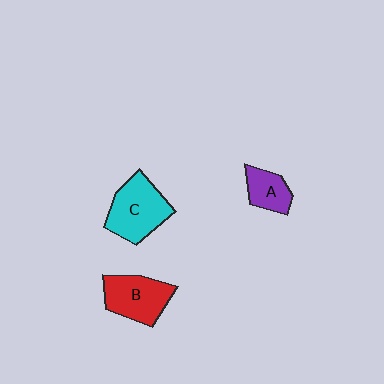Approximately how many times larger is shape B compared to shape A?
Approximately 1.7 times.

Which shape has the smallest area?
Shape A (purple).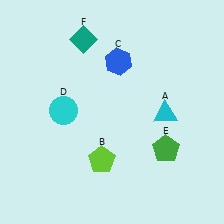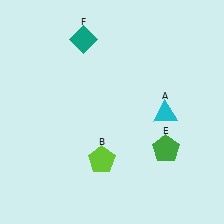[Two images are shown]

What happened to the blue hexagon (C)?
The blue hexagon (C) was removed in Image 2. It was in the top-right area of Image 1.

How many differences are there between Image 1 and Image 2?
There are 2 differences between the two images.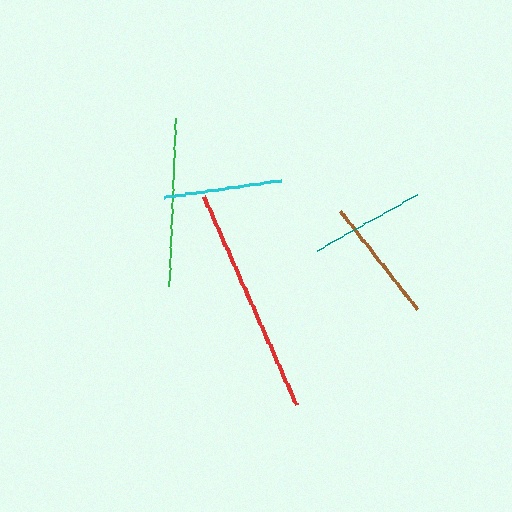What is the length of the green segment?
The green segment is approximately 169 pixels long.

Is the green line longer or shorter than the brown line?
The green line is longer than the brown line.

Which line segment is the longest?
The red line is the longest at approximately 229 pixels.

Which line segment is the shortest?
The teal line is the shortest at approximately 116 pixels.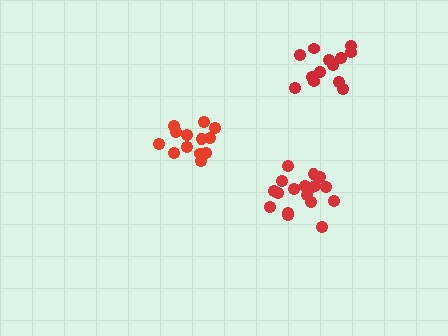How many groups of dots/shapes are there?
There are 3 groups.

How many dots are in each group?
Group 1: 13 dots, Group 2: 18 dots, Group 3: 13 dots (44 total).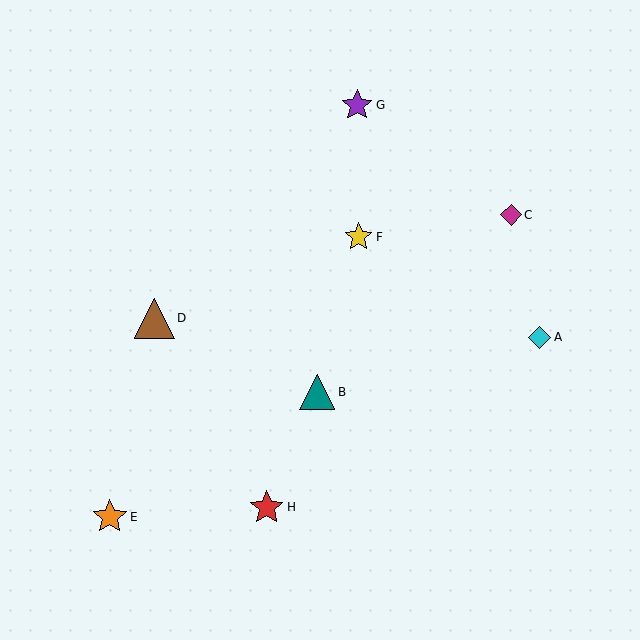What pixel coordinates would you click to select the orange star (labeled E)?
Click at (110, 517) to select the orange star E.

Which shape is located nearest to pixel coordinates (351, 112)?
The purple star (labeled G) at (357, 105) is nearest to that location.